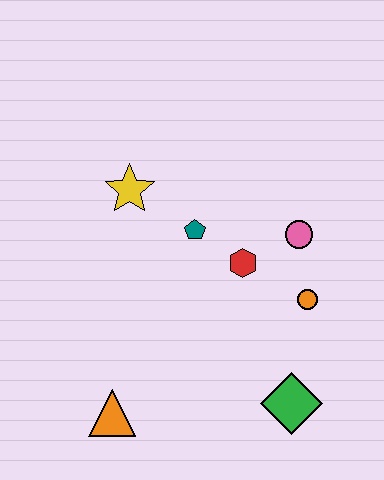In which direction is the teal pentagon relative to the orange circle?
The teal pentagon is to the left of the orange circle.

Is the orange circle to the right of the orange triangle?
Yes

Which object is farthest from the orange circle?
The orange triangle is farthest from the orange circle.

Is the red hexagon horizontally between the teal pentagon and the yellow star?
No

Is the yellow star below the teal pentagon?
No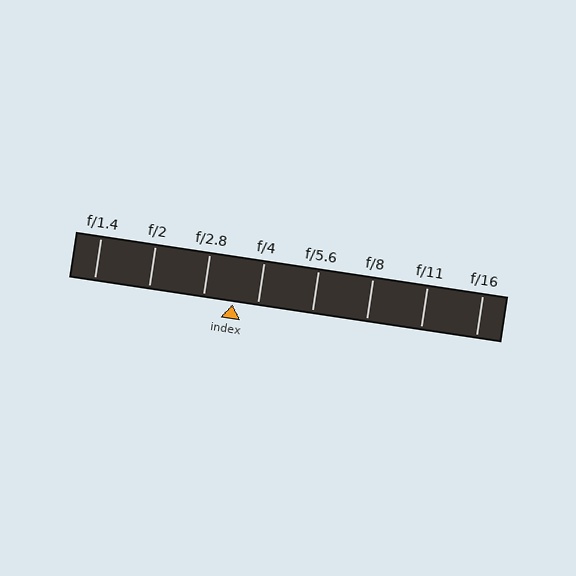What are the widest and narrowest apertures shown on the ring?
The widest aperture shown is f/1.4 and the narrowest is f/16.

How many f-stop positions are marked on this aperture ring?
There are 8 f-stop positions marked.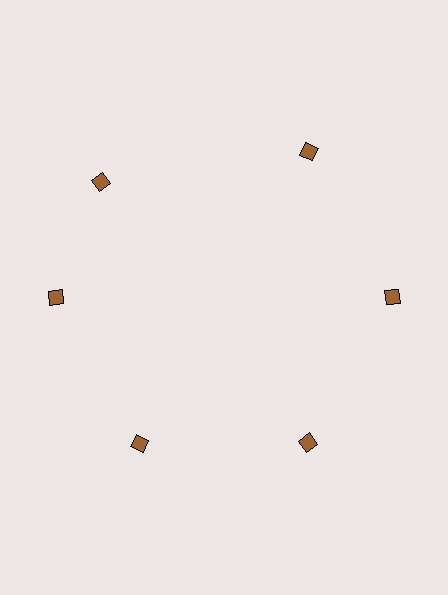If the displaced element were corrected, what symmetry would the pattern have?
It would have 6-fold rotational symmetry — the pattern would map onto itself every 60 degrees.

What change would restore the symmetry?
The symmetry would be restored by rotating it back into even spacing with its neighbors so that all 6 diamonds sit at equal angles and equal distance from the center.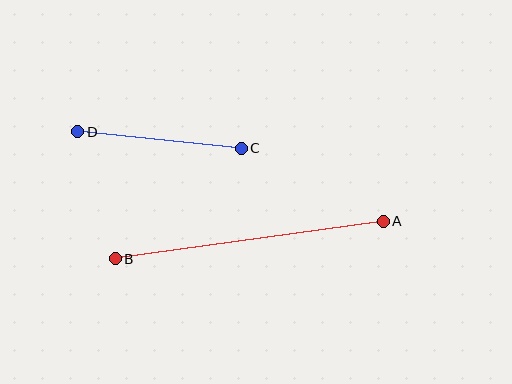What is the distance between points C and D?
The distance is approximately 165 pixels.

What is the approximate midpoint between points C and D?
The midpoint is at approximately (159, 140) pixels.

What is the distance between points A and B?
The distance is approximately 271 pixels.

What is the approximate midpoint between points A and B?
The midpoint is at approximately (249, 240) pixels.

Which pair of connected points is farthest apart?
Points A and B are farthest apart.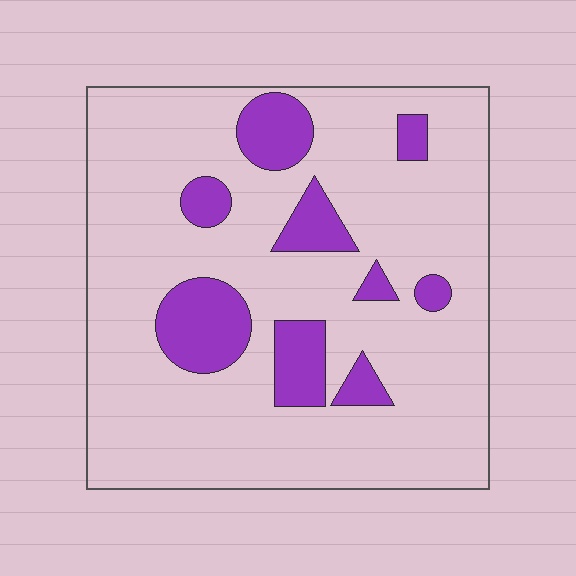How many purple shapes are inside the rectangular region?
9.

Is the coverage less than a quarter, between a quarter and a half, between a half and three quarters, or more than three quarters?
Less than a quarter.